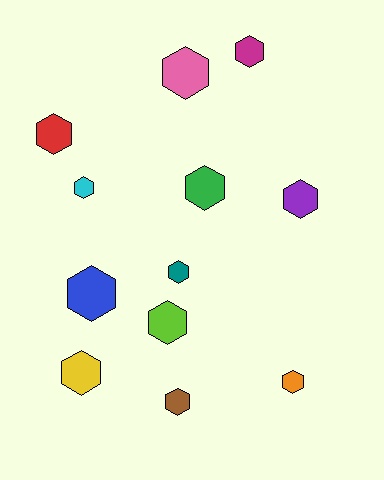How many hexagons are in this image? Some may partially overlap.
There are 12 hexagons.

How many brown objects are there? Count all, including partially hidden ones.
There is 1 brown object.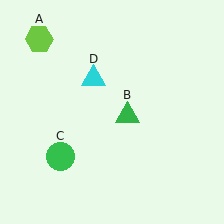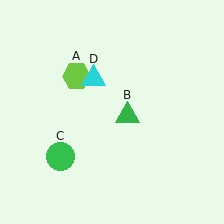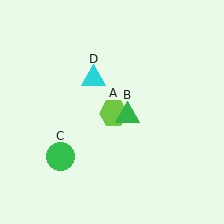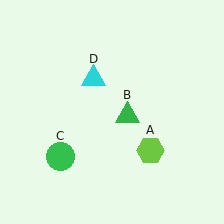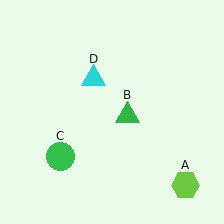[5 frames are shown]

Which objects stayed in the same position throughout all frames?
Green triangle (object B) and green circle (object C) and cyan triangle (object D) remained stationary.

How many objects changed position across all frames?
1 object changed position: lime hexagon (object A).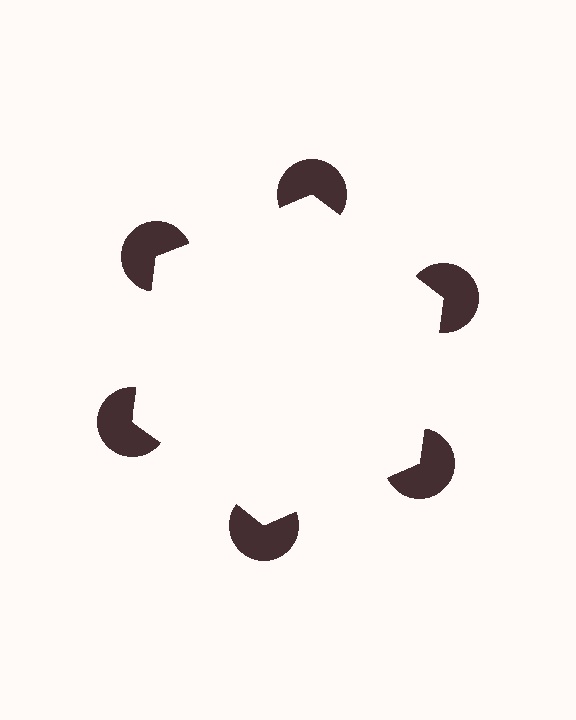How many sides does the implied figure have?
6 sides.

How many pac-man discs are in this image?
There are 6 — one at each vertex of the illusory hexagon.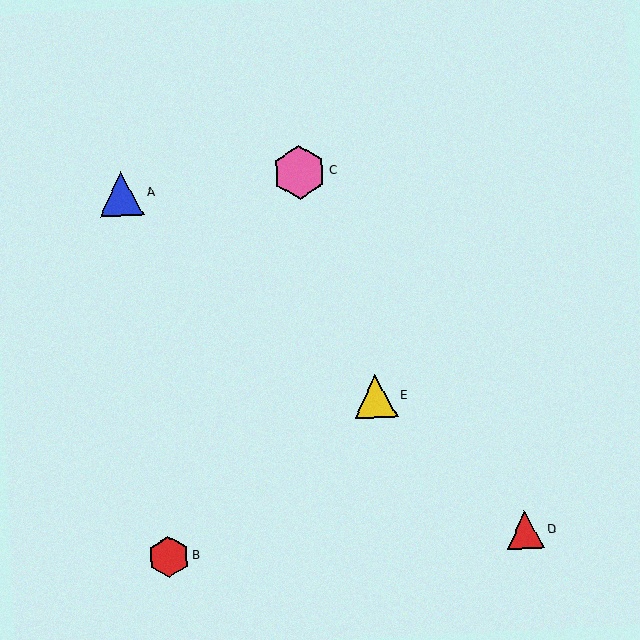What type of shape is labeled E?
Shape E is a yellow triangle.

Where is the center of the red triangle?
The center of the red triangle is at (525, 530).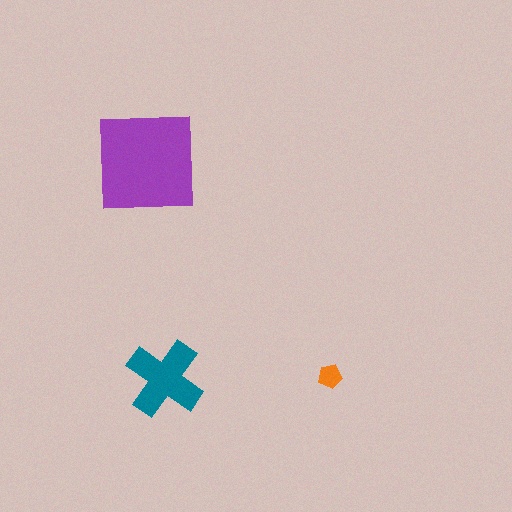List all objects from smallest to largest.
The orange pentagon, the teal cross, the purple square.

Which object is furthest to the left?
The purple square is leftmost.